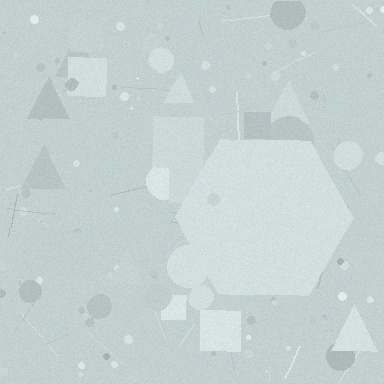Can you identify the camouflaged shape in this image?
The camouflaged shape is a hexagon.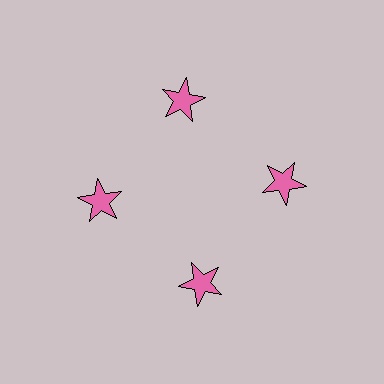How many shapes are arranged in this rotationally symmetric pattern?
There are 4 shapes, arranged in 4 groups of 1.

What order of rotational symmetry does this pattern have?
This pattern has 4-fold rotational symmetry.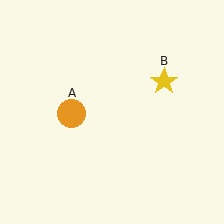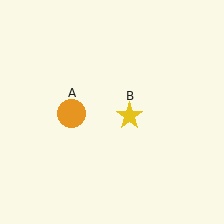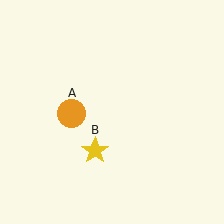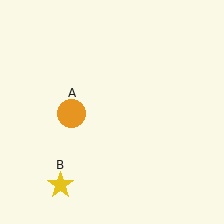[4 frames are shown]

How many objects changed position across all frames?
1 object changed position: yellow star (object B).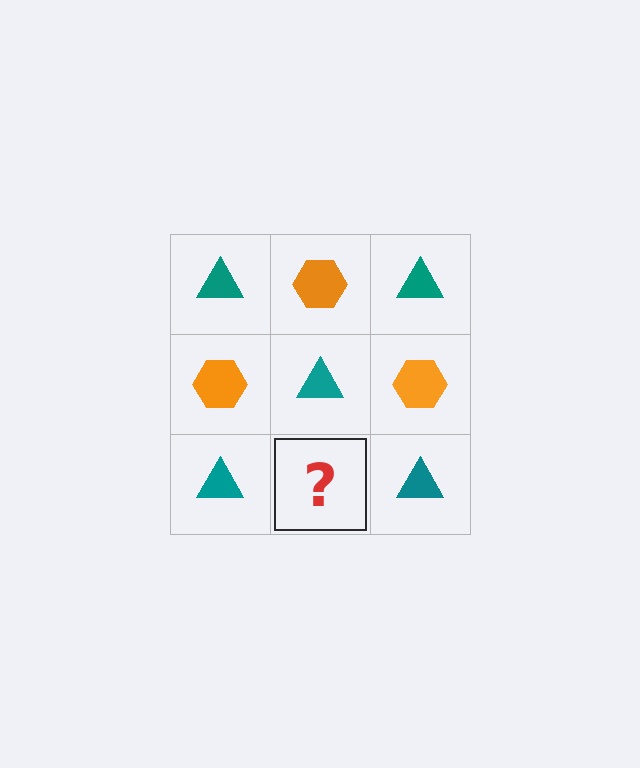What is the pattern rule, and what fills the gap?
The rule is that it alternates teal triangle and orange hexagon in a checkerboard pattern. The gap should be filled with an orange hexagon.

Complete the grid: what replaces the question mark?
The question mark should be replaced with an orange hexagon.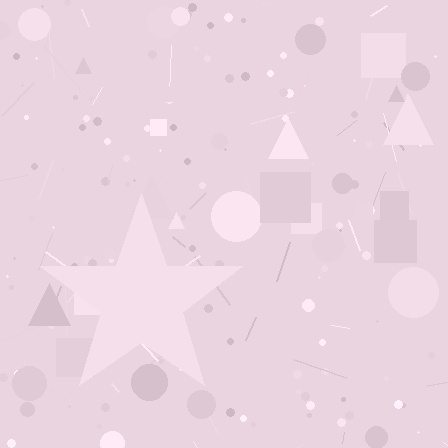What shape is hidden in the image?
A star is hidden in the image.